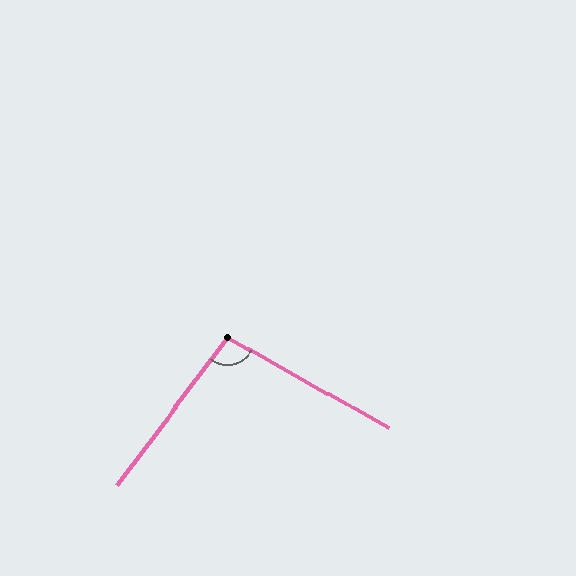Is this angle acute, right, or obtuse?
It is obtuse.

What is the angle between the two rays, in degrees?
Approximately 97 degrees.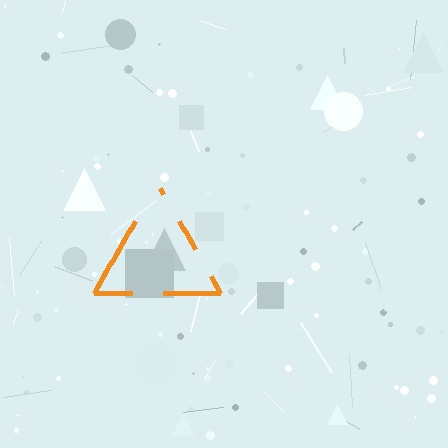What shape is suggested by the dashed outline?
The dashed outline suggests a triangle.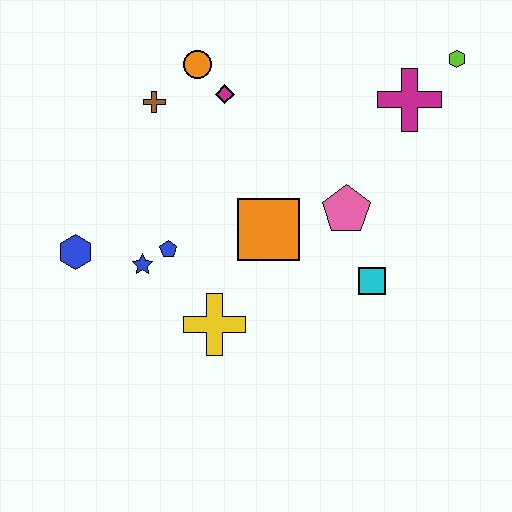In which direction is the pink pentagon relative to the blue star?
The pink pentagon is to the right of the blue star.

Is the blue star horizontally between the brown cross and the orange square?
No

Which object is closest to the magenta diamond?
The orange circle is closest to the magenta diamond.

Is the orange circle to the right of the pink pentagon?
No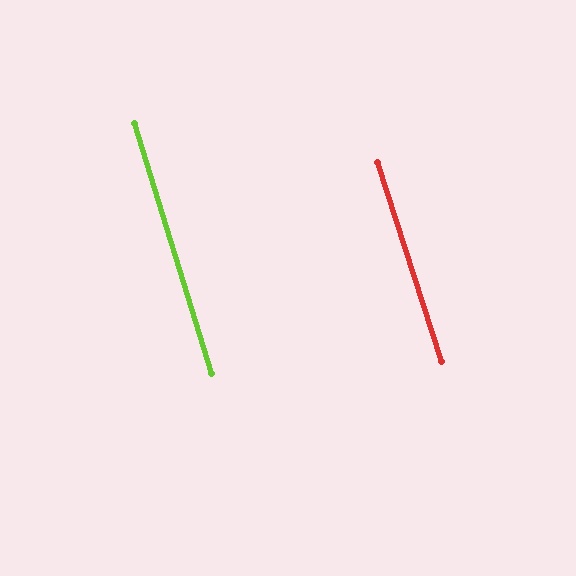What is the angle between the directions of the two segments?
Approximately 1 degree.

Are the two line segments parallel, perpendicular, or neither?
Parallel — their directions differ by only 0.8°.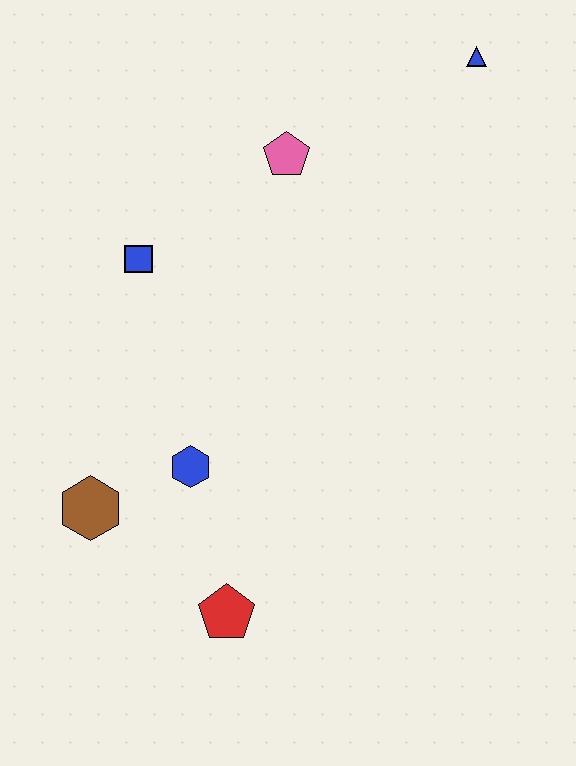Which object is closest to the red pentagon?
The blue hexagon is closest to the red pentagon.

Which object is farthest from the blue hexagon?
The blue triangle is farthest from the blue hexagon.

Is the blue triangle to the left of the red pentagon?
No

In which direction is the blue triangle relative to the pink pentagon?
The blue triangle is to the right of the pink pentagon.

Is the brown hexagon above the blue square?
No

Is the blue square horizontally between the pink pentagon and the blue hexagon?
No